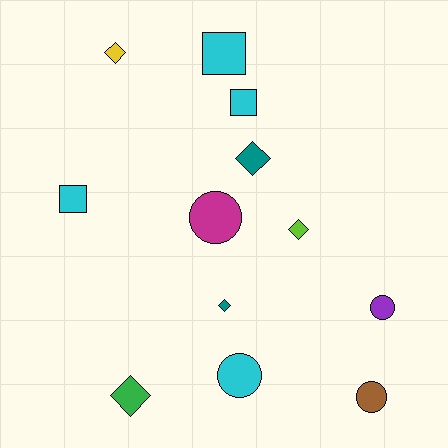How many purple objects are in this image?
There is 1 purple object.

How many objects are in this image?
There are 12 objects.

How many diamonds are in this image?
There are 5 diamonds.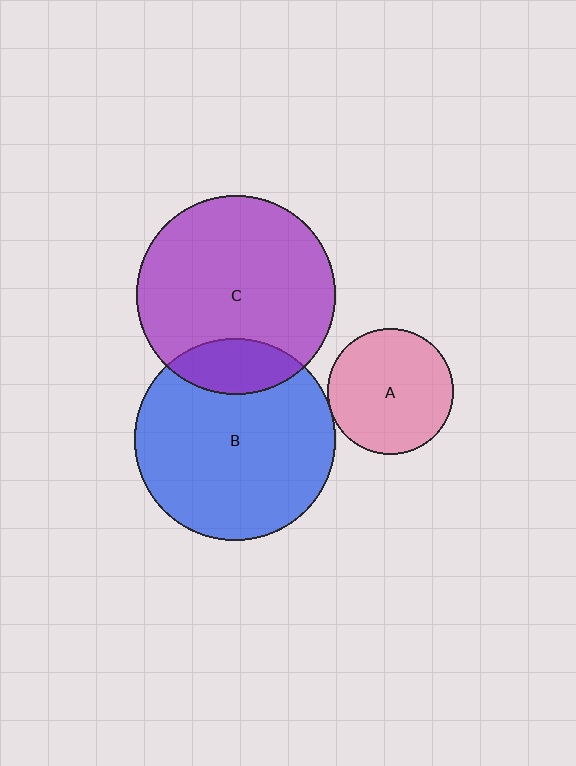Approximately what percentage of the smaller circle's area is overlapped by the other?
Approximately 15%.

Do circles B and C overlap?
Yes.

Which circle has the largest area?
Circle B (blue).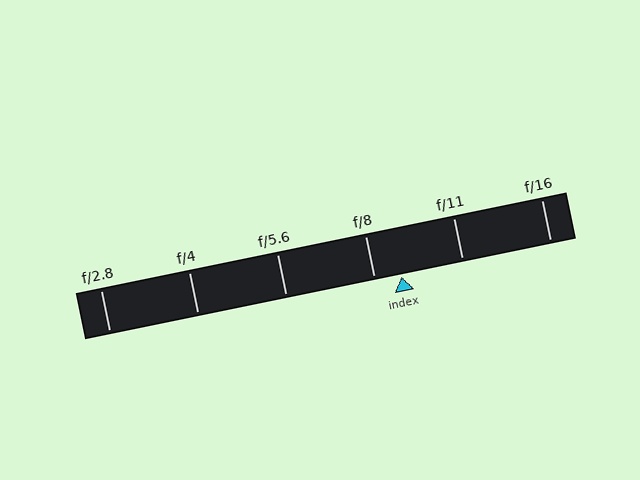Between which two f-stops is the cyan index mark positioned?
The index mark is between f/8 and f/11.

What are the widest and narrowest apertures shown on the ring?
The widest aperture shown is f/2.8 and the narrowest is f/16.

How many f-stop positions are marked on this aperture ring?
There are 6 f-stop positions marked.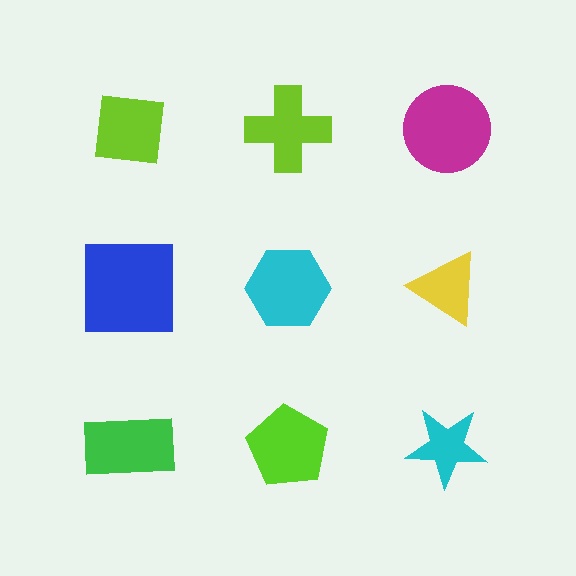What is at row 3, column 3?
A cyan star.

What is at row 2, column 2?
A cyan hexagon.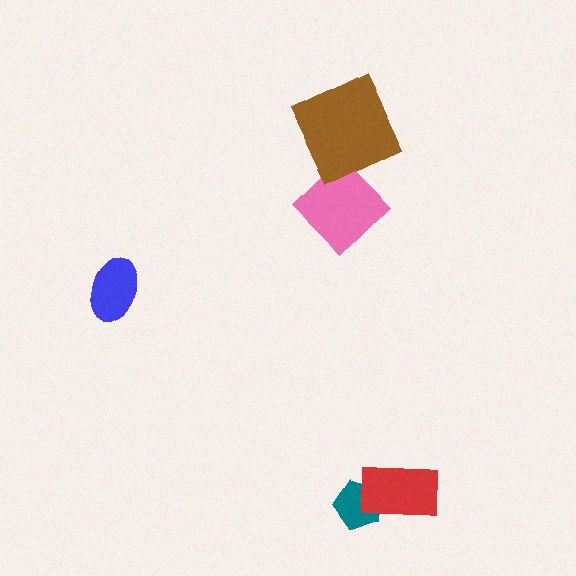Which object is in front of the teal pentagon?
The red rectangle is in front of the teal pentagon.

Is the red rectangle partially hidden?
No, no other shape covers it.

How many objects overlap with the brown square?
1 object overlaps with the brown square.